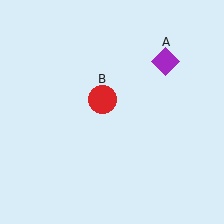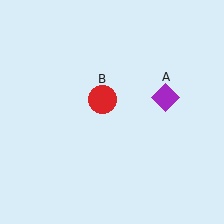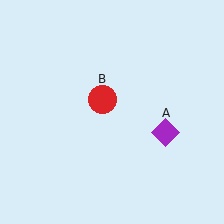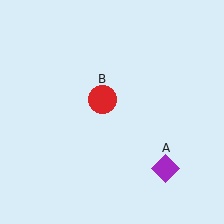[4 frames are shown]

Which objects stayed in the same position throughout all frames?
Red circle (object B) remained stationary.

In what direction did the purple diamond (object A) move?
The purple diamond (object A) moved down.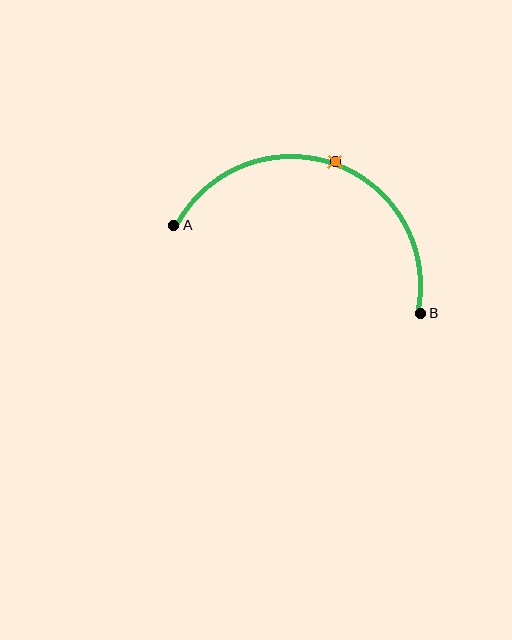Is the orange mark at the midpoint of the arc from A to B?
Yes. The orange mark lies on the arc at equal arc-length from both A and B — it is the arc midpoint.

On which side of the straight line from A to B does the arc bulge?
The arc bulges above the straight line connecting A and B.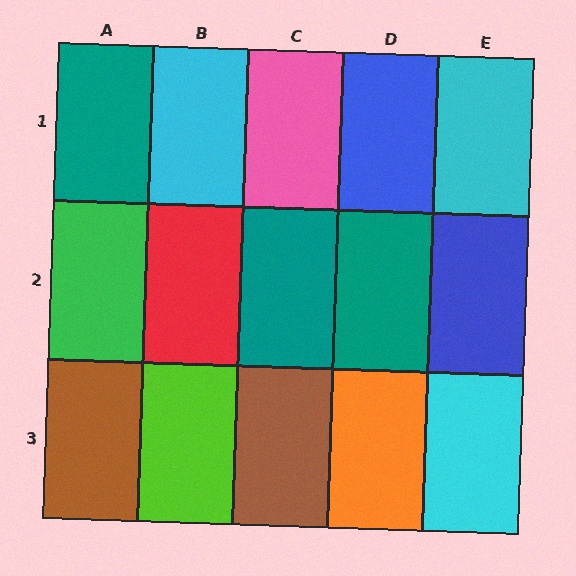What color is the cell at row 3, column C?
Brown.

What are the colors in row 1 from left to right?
Teal, cyan, pink, blue, cyan.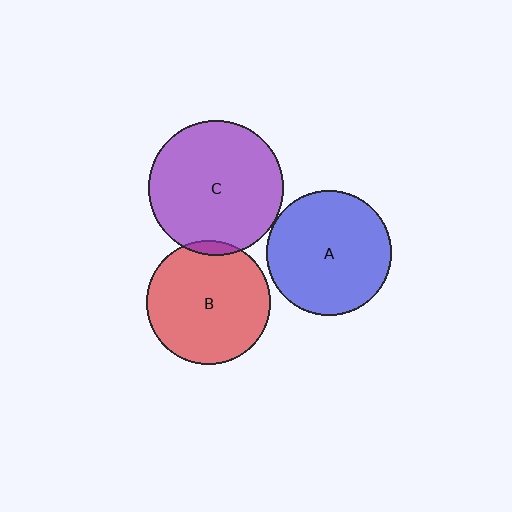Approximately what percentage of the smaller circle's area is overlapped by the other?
Approximately 5%.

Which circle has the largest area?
Circle C (purple).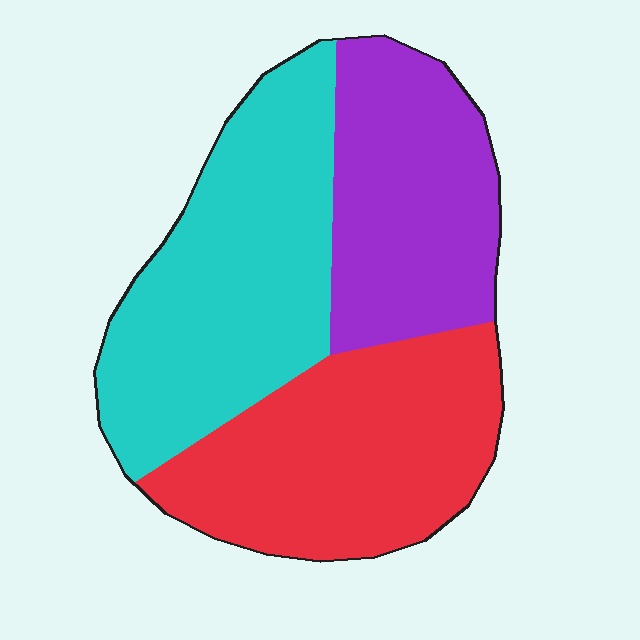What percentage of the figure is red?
Red covers around 35% of the figure.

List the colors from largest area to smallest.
From largest to smallest: cyan, red, purple.